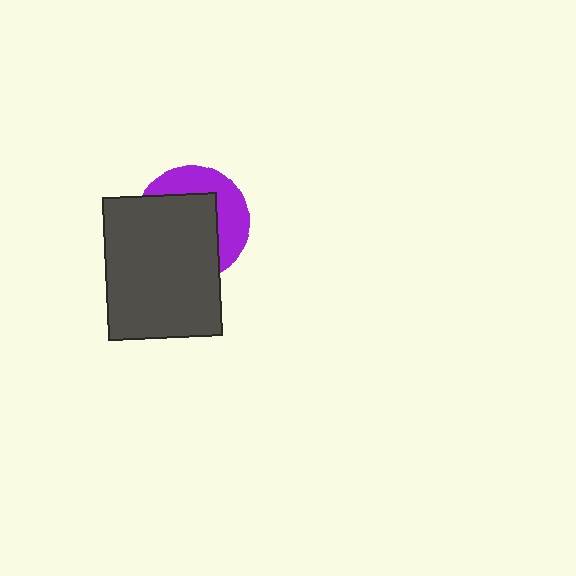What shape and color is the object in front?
The object in front is a dark gray rectangle.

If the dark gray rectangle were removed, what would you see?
You would see the complete purple circle.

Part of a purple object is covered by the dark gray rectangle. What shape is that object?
It is a circle.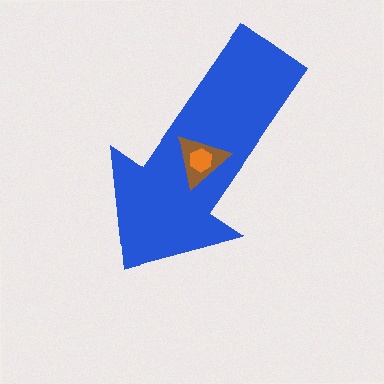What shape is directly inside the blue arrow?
The brown triangle.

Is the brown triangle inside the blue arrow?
Yes.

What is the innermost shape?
The orange hexagon.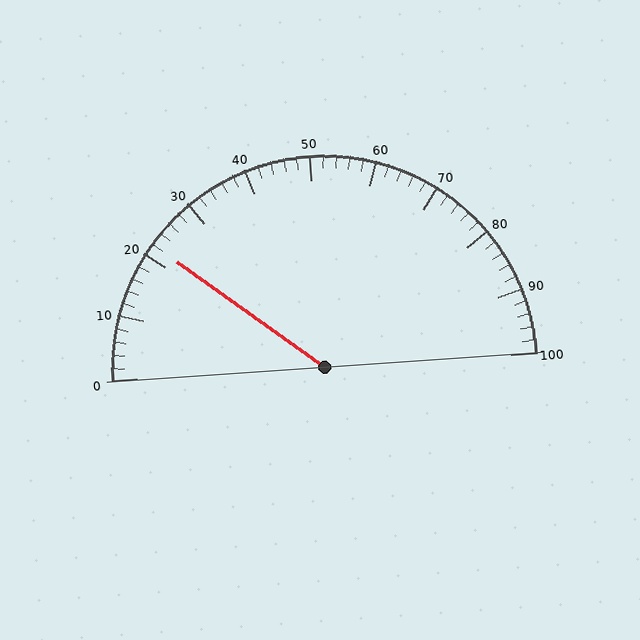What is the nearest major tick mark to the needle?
The nearest major tick mark is 20.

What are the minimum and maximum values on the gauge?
The gauge ranges from 0 to 100.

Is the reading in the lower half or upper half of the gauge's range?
The reading is in the lower half of the range (0 to 100).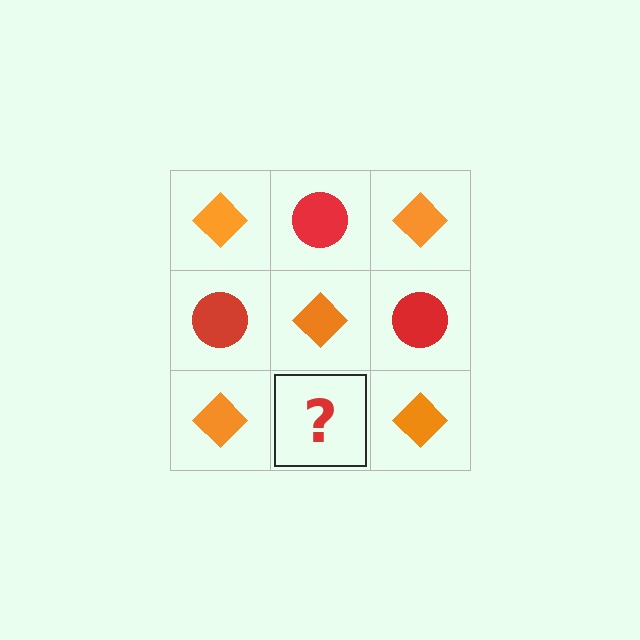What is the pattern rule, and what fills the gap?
The rule is that it alternates orange diamond and red circle in a checkerboard pattern. The gap should be filled with a red circle.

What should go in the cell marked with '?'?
The missing cell should contain a red circle.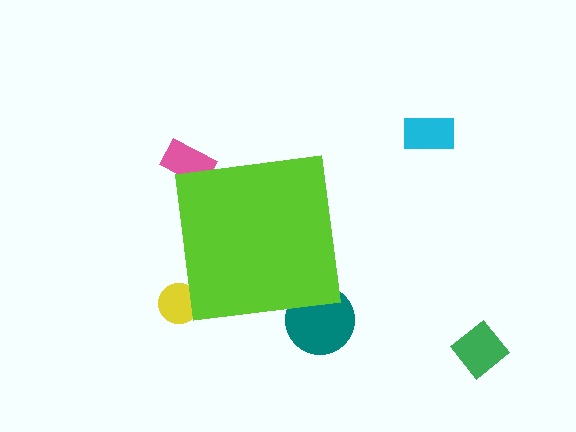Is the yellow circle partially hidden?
Yes, the yellow circle is partially hidden behind the lime square.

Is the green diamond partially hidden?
No, the green diamond is fully visible.